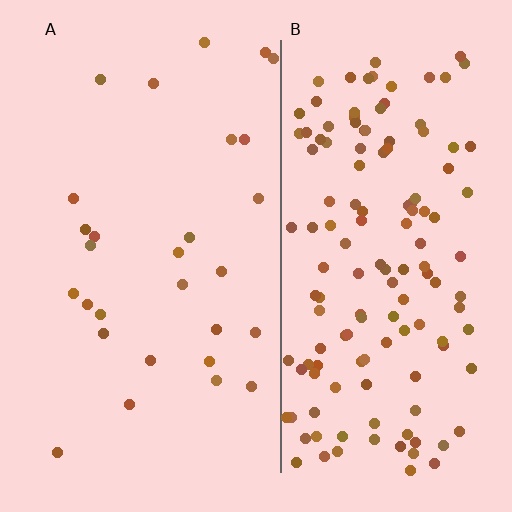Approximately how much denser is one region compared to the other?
Approximately 5.0× — region B over region A.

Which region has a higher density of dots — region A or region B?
B (the right).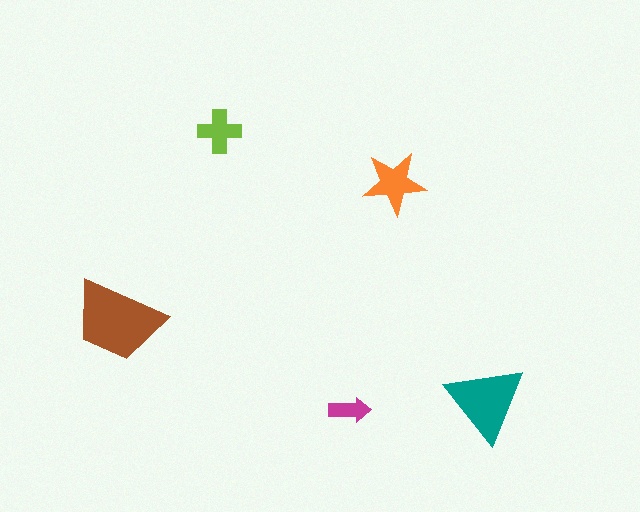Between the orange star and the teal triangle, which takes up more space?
The teal triangle.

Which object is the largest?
The brown trapezoid.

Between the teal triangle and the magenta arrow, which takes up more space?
The teal triangle.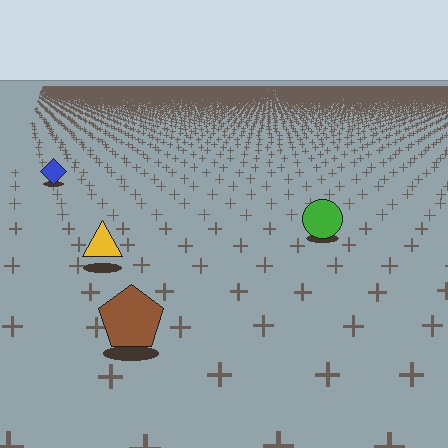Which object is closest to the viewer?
The brown pentagon is closest. The texture marks near it are larger and more spread out.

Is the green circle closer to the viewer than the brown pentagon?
No. The brown pentagon is closer — you can tell from the texture gradient: the ground texture is coarser near it.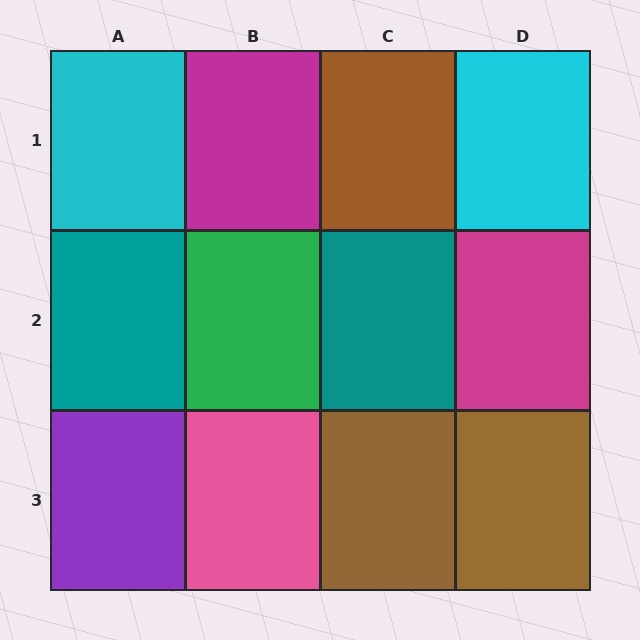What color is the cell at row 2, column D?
Magenta.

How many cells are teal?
2 cells are teal.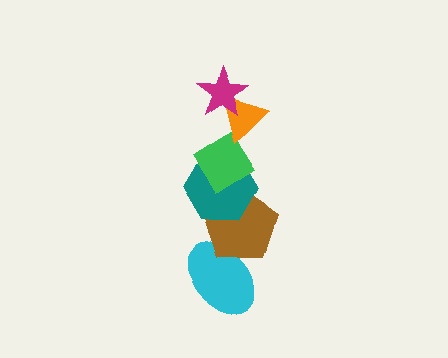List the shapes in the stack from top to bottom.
From top to bottom: the magenta star, the orange triangle, the green diamond, the teal hexagon, the brown pentagon, the cyan ellipse.